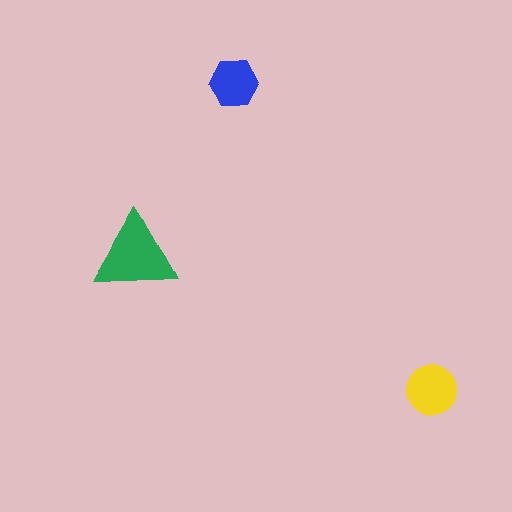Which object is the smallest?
The blue hexagon.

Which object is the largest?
The green triangle.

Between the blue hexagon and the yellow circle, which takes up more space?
The yellow circle.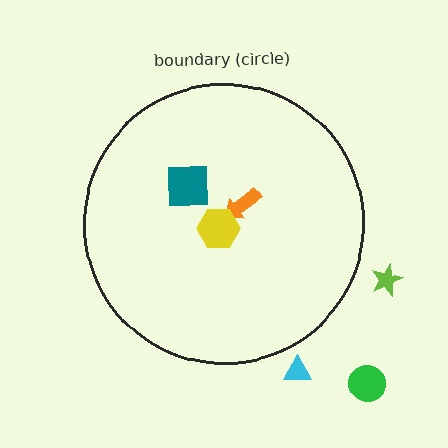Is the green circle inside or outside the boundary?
Outside.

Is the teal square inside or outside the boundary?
Inside.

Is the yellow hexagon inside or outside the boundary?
Inside.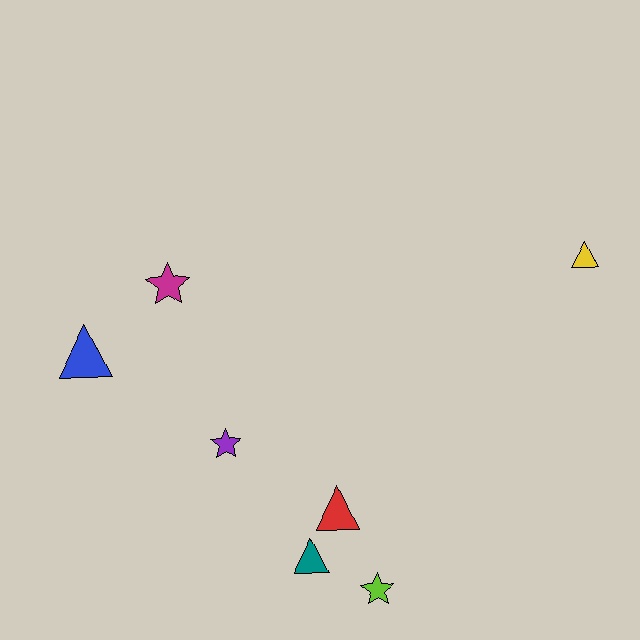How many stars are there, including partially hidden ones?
There are 3 stars.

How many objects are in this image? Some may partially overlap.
There are 7 objects.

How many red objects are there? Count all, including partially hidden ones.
There is 1 red object.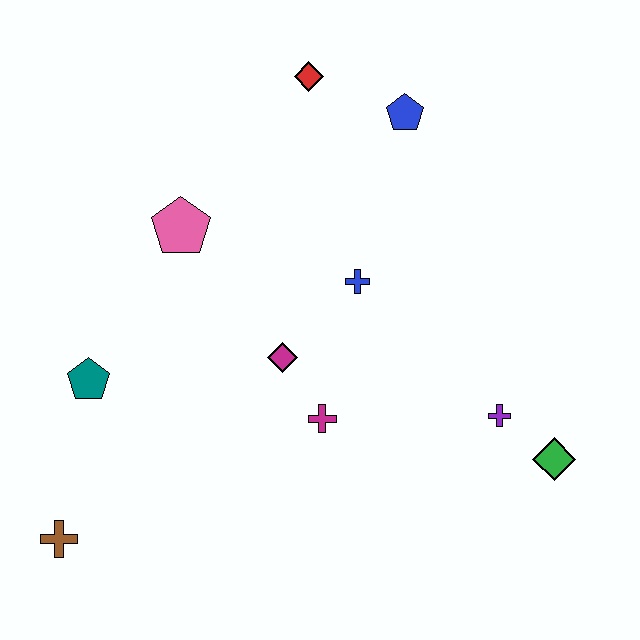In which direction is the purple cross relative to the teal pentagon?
The purple cross is to the right of the teal pentagon.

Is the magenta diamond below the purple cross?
No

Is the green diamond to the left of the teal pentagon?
No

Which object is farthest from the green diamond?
The brown cross is farthest from the green diamond.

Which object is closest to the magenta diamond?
The magenta cross is closest to the magenta diamond.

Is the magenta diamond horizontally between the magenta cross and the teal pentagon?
Yes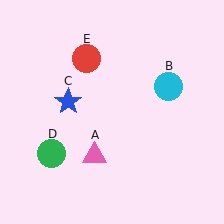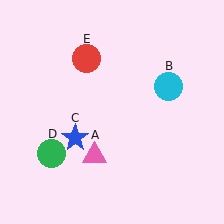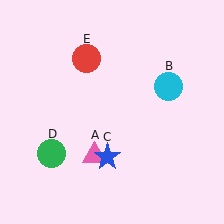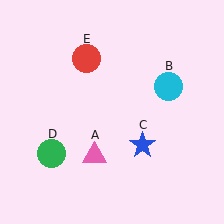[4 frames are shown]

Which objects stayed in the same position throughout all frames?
Pink triangle (object A) and cyan circle (object B) and green circle (object D) and red circle (object E) remained stationary.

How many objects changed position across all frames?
1 object changed position: blue star (object C).